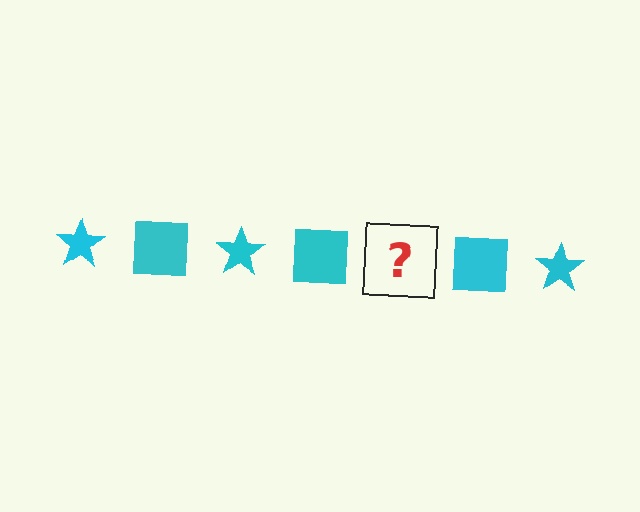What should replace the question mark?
The question mark should be replaced with a cyan star.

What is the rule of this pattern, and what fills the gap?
The rule is that the pattern cycles through star, square shapes in cyan. The gap should be filled with a cyan star.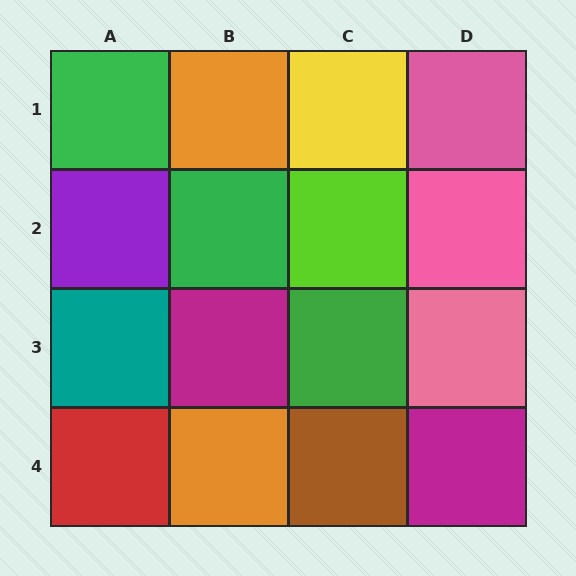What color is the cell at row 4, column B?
Orange.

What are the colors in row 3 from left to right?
Teal, magenta, green, pink.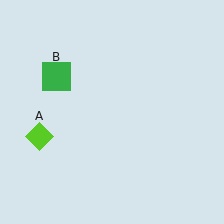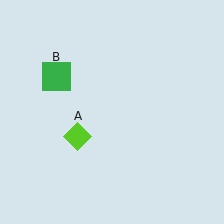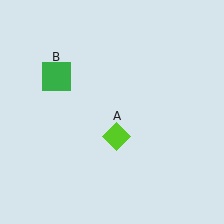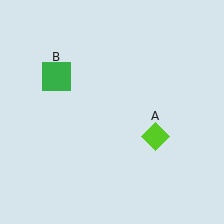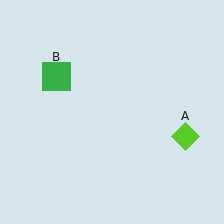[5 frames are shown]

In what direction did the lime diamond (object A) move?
The lime diamond (object A) moved right.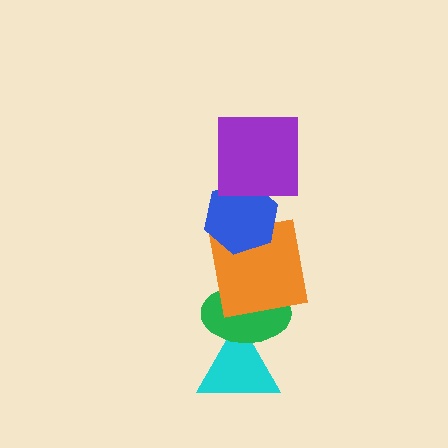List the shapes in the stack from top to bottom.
From top to bottom: the purple square, the blue hexagon, the orange square, the green ellipse, the cyan triangle.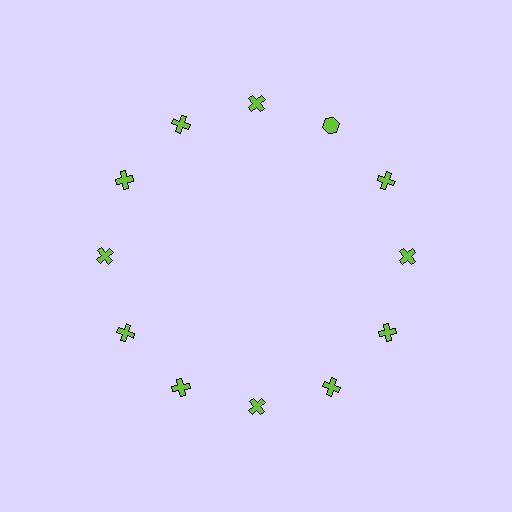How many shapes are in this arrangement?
There are 12 shapes arranged in a ring pattern.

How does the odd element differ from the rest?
It has a different shape: hexagon instead of cross.